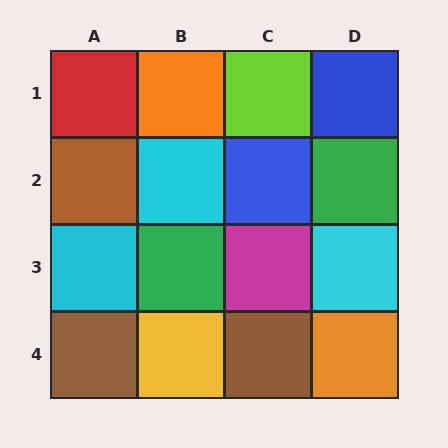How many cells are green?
2 cells are green.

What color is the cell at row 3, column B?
Green.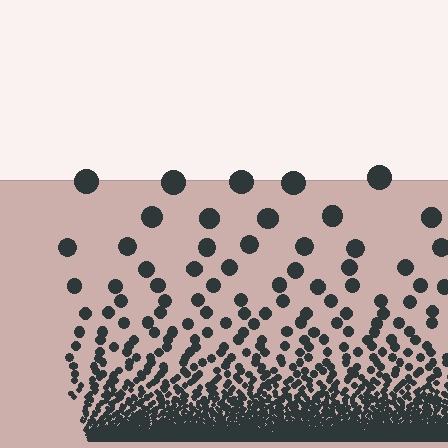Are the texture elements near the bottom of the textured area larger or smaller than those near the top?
Smaller. The gradient is inverted — elements near the bottom are smaller and denser.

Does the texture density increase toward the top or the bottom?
Density increases toward the bottom.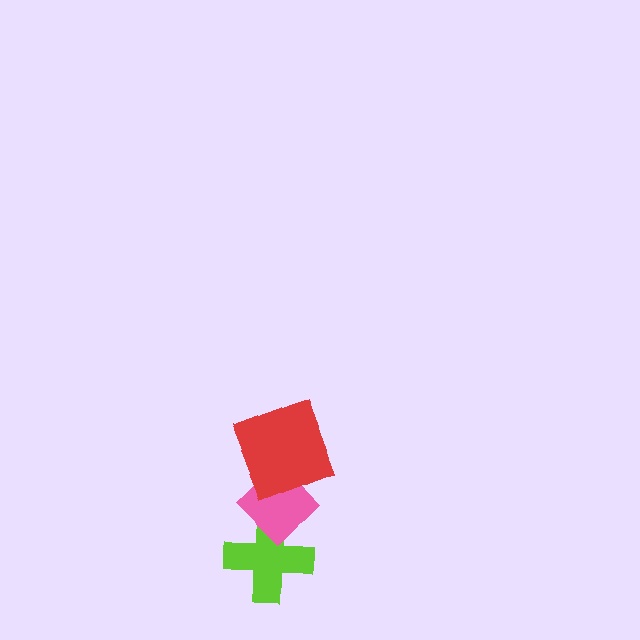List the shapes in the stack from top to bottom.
From top to bottom: the red square, the pink diamond, the lime cross.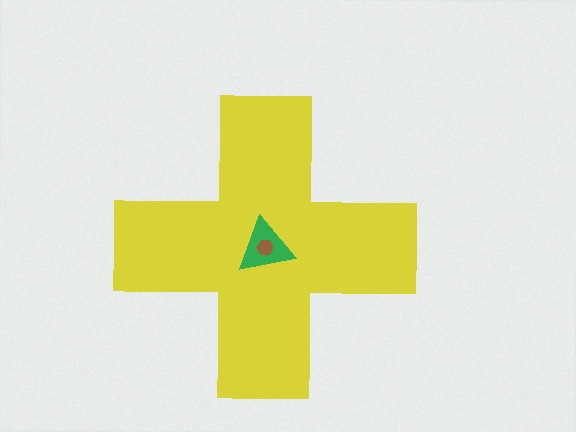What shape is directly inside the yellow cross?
The green triangle.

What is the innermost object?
The brown hexagon.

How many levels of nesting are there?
3.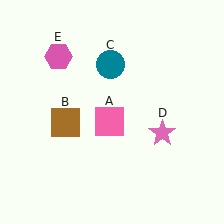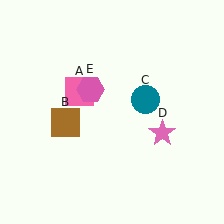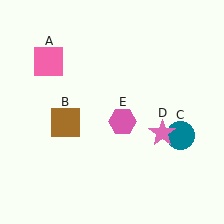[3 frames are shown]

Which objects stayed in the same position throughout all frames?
Brown square (object B) and pink star (object D) remained stationary.